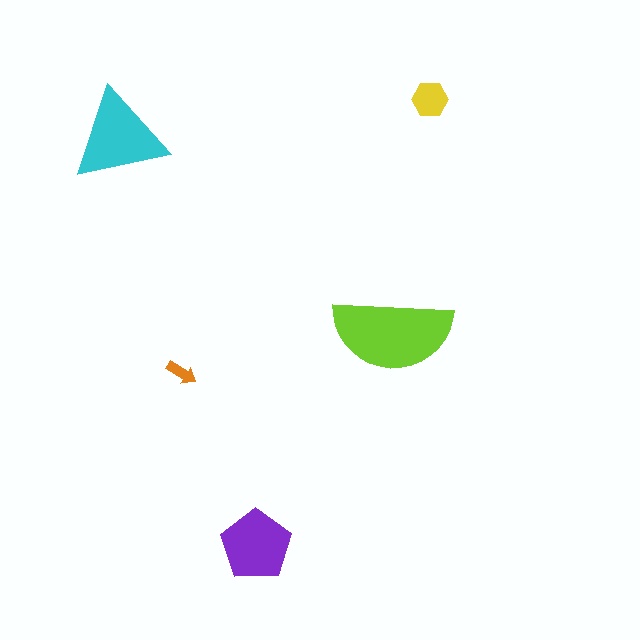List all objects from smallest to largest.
The orange arrow, the yellow hexagon, the purple pentagon, the cyan triangle, the lime semicircle.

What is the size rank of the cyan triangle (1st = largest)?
2nd.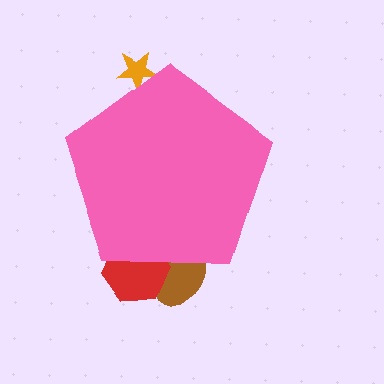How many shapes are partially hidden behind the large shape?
3 shapes are partially hidden.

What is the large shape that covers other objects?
A pink pentagon.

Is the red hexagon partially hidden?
Yes, the red hexagon is partially hidden behind the pink pentagon.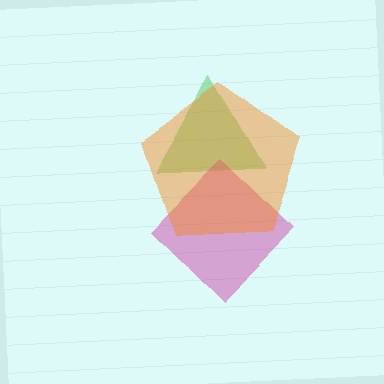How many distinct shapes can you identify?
There are 3 distinct shapes: a green triangle, a magenta diamond, an orange pentagon.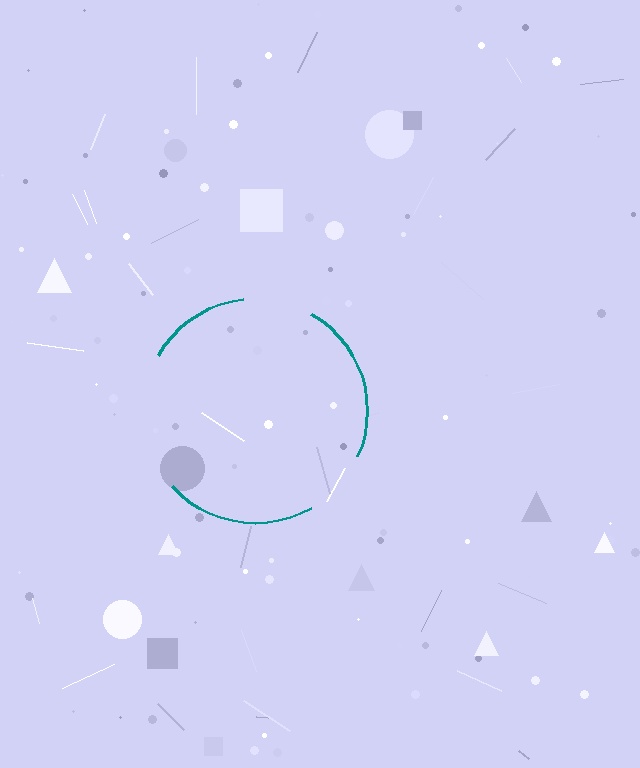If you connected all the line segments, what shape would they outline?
They would outline a circle.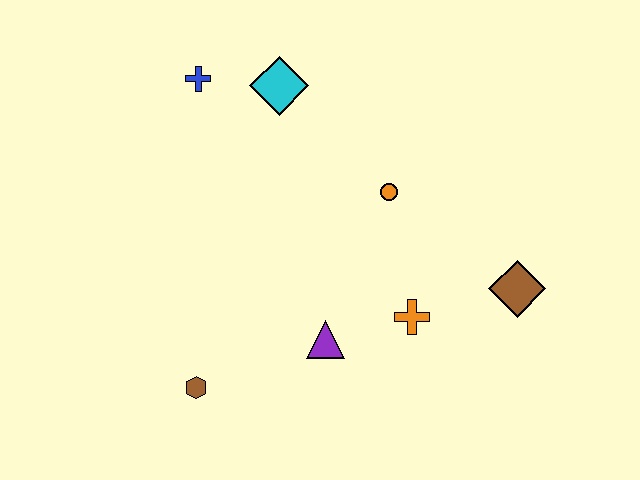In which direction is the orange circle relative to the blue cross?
The orange circle is to the right of the blue cross.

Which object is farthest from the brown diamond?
The blue cross is farthest from the brown diamond.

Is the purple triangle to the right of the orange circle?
No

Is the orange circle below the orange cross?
No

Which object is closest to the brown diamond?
The orange cross is closest to the brown diamond.